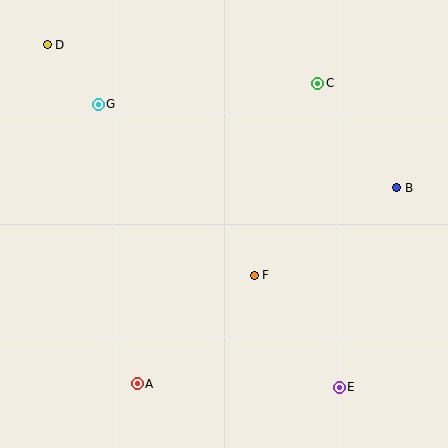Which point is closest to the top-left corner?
Point D is closest to the top-left corner.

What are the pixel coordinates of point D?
Point D is at (47, 45).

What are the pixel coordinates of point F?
Point F is at (254, 275).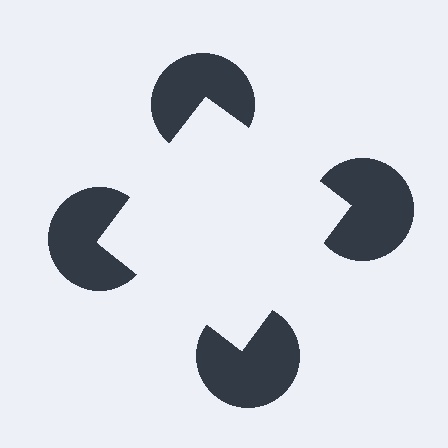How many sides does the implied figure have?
4 sides.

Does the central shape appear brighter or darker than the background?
It typically appears slightly brighter than the background, even though no actual brightness change is drawn.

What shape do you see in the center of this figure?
An illusory square — its edges are inferred from the aligned wedge cuts in the pac-man discs, not physically drawn.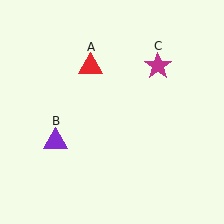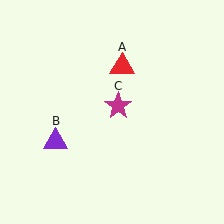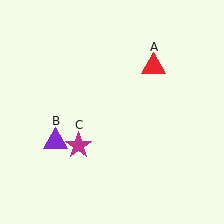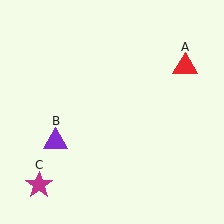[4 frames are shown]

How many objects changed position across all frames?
2 objects changed position: red triangle (object A), magenta star (object C).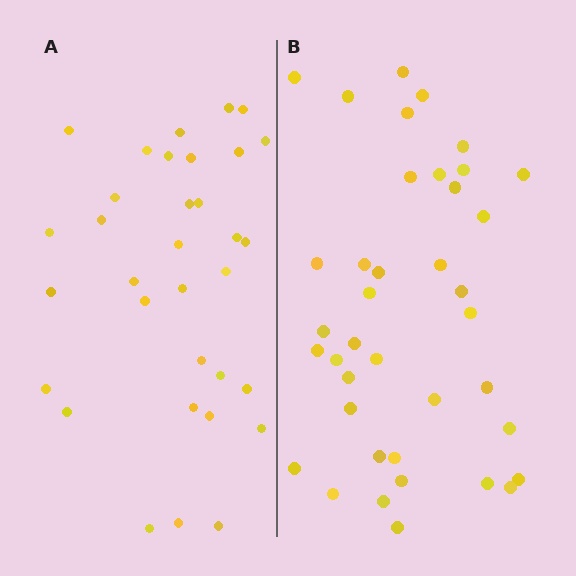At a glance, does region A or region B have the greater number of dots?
Region B (the right region) has more dots.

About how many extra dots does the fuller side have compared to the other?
Region B has about 6 more dots than region A.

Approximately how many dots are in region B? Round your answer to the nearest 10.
About 40 dots. (The exact count is 39, which rounds to 40.)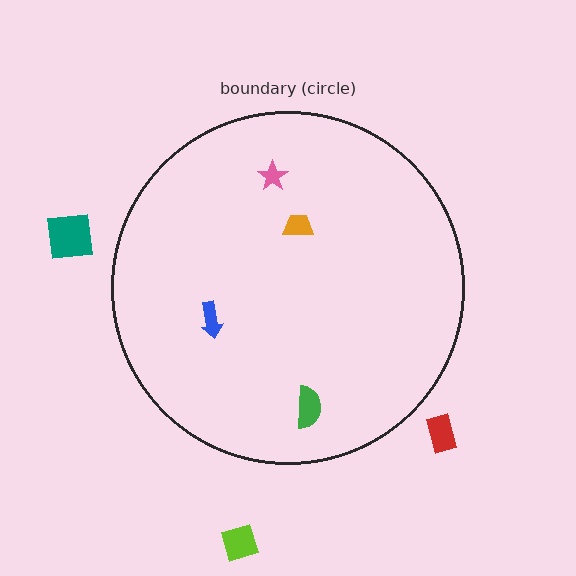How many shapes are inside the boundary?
4 inside, 3 outside.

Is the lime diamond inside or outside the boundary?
Outside.